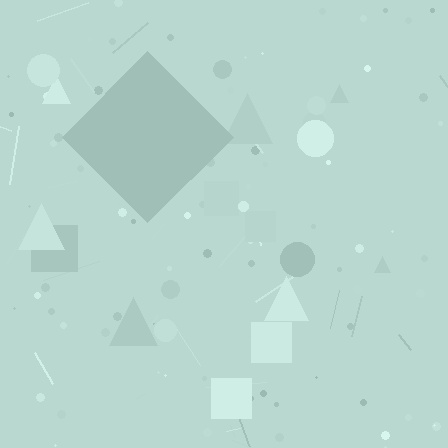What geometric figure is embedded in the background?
A diamond is embedded in the background.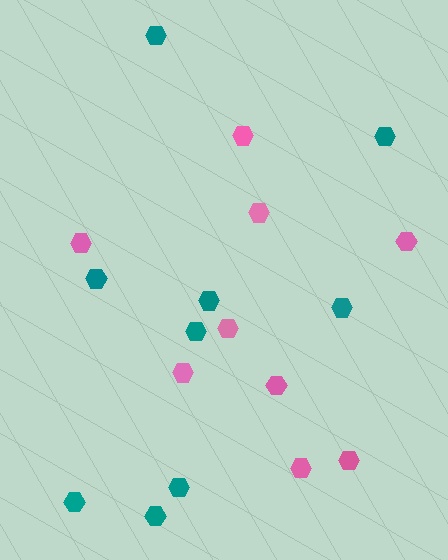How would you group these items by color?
There are 2 groups: one group of teal hexagons (9) and one group of pink hexagons (9).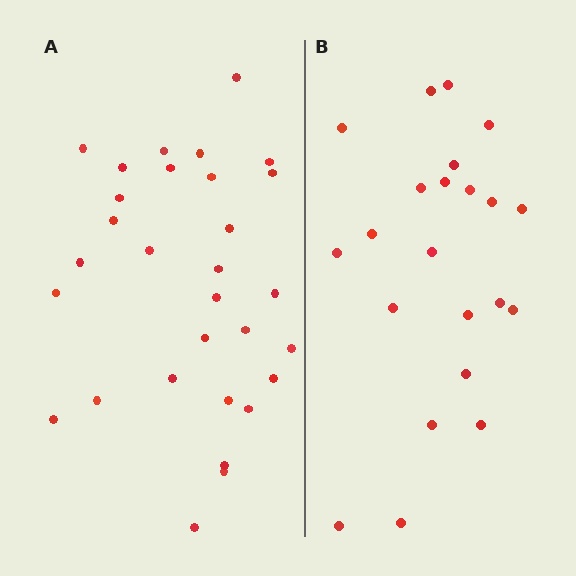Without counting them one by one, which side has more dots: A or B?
Region A (the left region) has more dots.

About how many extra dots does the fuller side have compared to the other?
Region A has roughly 8 or so more dots than region B.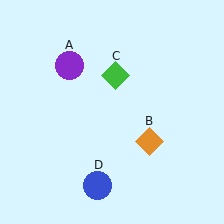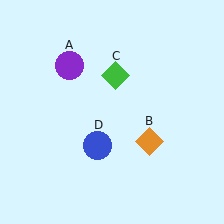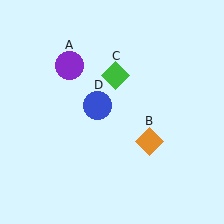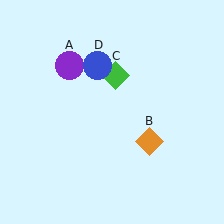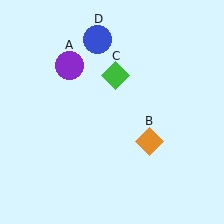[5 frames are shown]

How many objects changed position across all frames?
1 object changed position: blue circle (object D).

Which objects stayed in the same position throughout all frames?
Purple circle (object A) and orange diamond (object B) and green diamond (object C) remained stationary.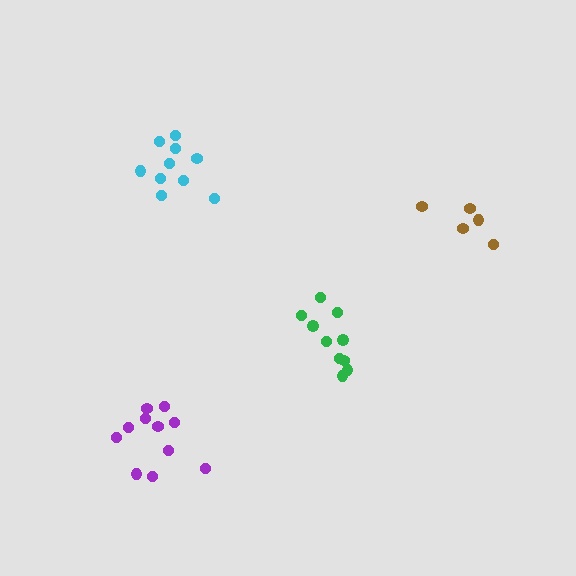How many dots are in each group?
Group 1: 5 dots, Group 2: 11 dots, Group 3: 10 dots, Group 4: 10 dots (36 total).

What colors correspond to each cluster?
The clusters are colored: brown, purple, green, cyan.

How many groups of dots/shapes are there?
There are 4 groups.